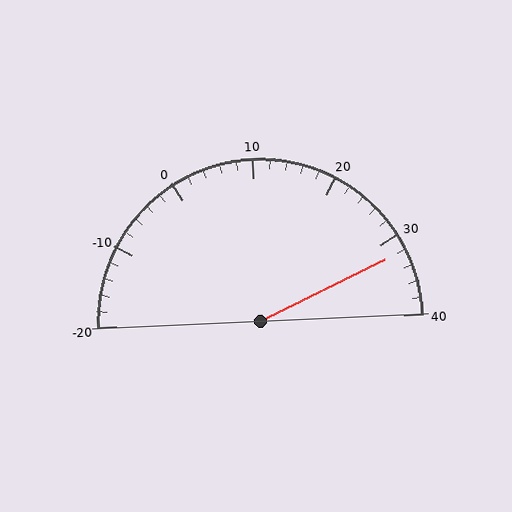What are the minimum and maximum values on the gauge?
The gauge ranges from -20 to 40.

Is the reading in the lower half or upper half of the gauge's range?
The reading is in the upper half of the range (-20 to 40).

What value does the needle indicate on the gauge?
The needle indicates approximately 32.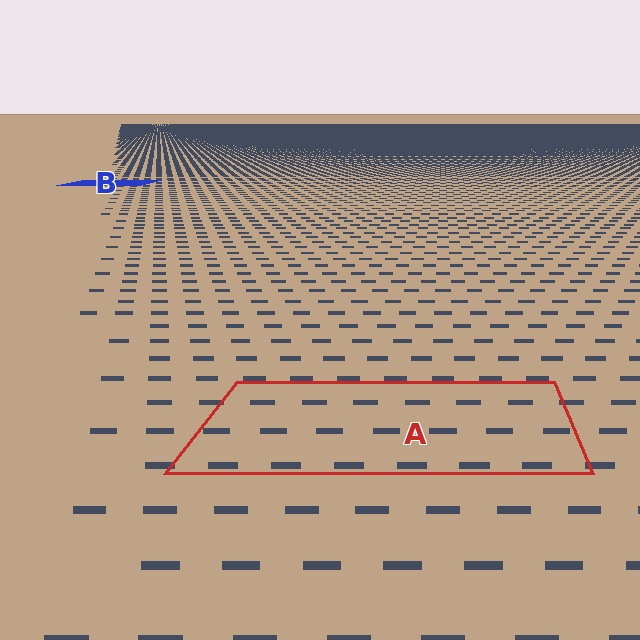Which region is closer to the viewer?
Region A is closer. The texture elements there are larger and more spread out.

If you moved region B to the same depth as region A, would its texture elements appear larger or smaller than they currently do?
They would appear larger. At a closer depth, the same texture elements are projected at a bigger on-screen size.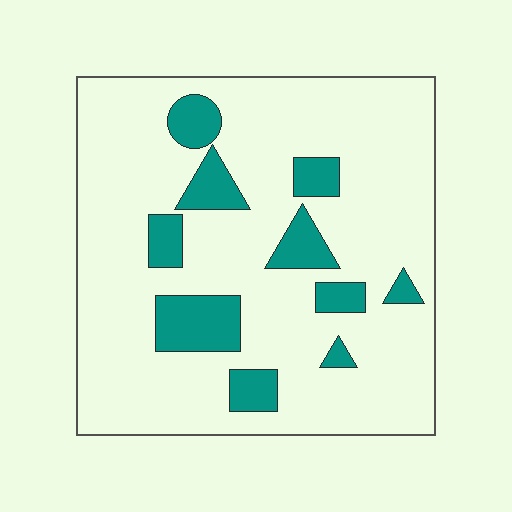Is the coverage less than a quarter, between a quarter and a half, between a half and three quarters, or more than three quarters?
Less than a quarter.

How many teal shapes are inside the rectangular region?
10.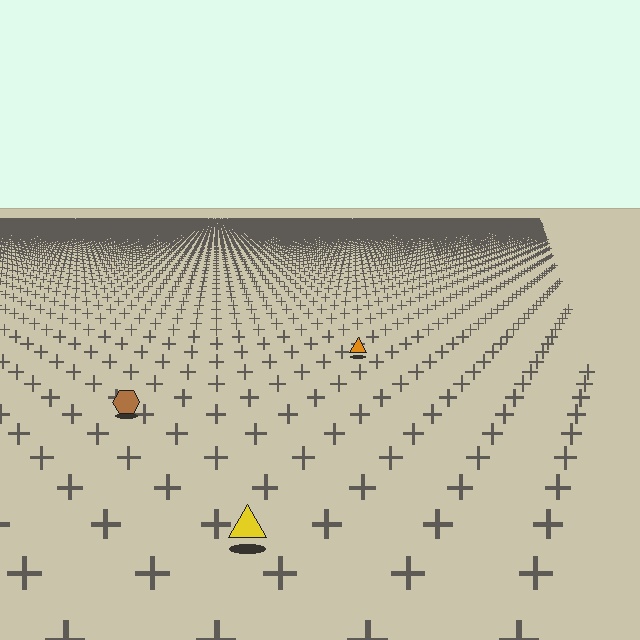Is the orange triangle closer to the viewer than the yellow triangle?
No. The yellow triangle is closer — you can tell from the texture gradient: the ground texture is coarser near it.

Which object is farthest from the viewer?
The orange triangle is farthest from the viewer. It appears smaller and the ground texture around it is denser.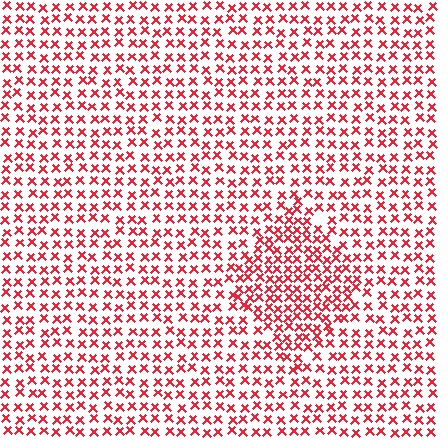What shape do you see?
I see a diamond.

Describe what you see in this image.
The image contains small red elements arranged at two different densities. A diamond-shaped region is visible where the elements are more densely packed than the surrounding area.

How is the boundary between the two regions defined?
The boundary is defined by a change in element density (approximately 1.6x ratio). All elements are the same color, size, and shape.